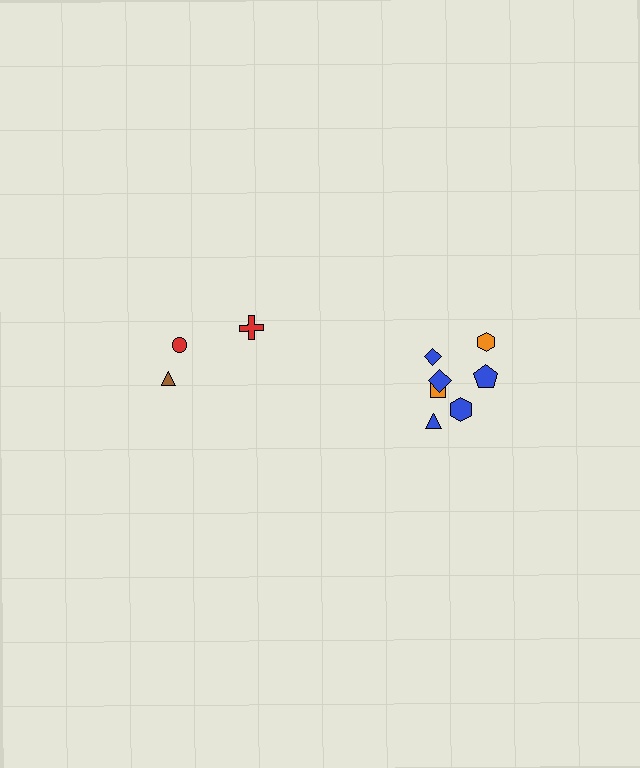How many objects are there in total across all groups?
There are 10 objects.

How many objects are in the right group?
There are 7 objects.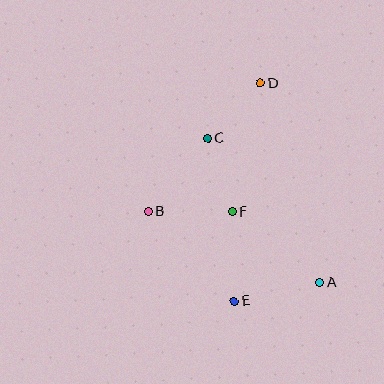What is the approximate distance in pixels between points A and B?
The distance between A and B is approximately 185 pixels.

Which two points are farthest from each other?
Points D and E are farthest from each other.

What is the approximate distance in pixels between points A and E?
The distance between A and E is approximately 87 pixels.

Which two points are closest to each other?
Points C and D are closest to each other.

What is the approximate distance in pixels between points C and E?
The distance between C and E is approximately 165 pixels.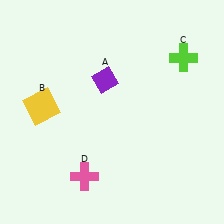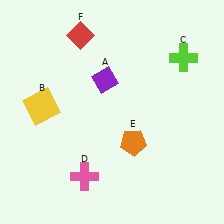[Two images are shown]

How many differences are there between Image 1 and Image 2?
There are 2 differences between the two images.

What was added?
An orange pentagon (E), a red diamond (F) were added in Image 2.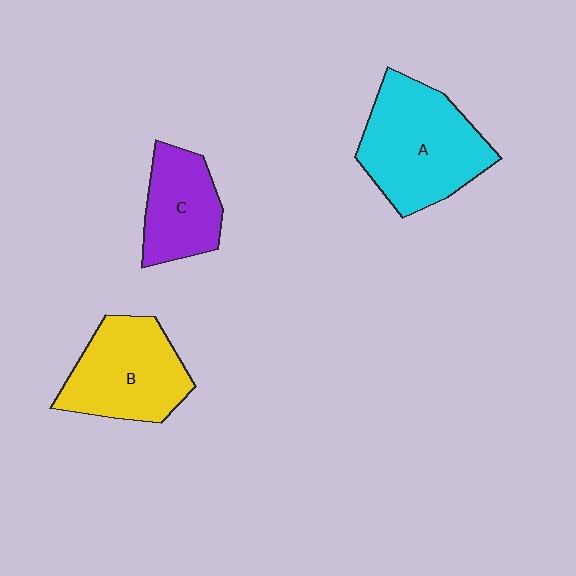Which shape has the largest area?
Shape A (cyan).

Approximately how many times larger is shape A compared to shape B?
Approximately 1.2 times.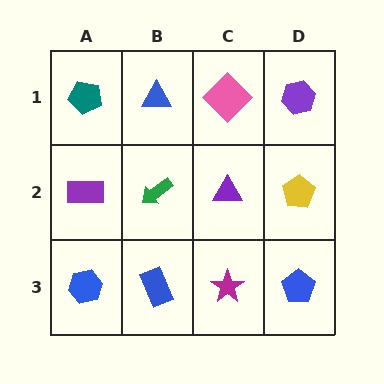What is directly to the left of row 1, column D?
A pink diamond.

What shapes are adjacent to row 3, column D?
A yellow pentagon (row 2, column D), a magenta star (row 3, column C).